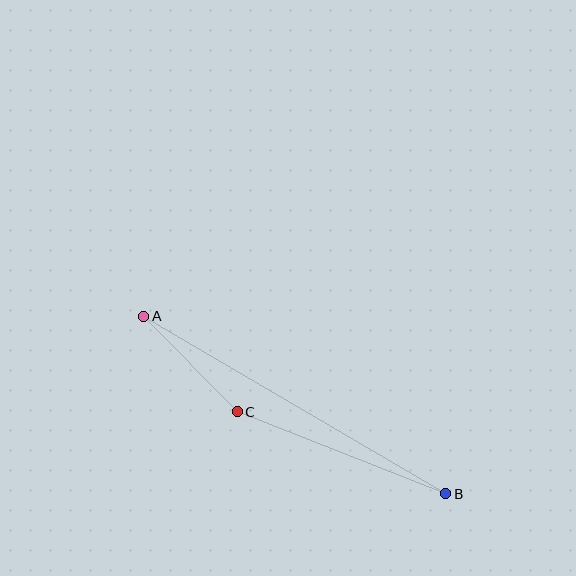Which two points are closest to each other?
Points A and C are closest to each other.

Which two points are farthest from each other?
Points A and B are farthest from each other.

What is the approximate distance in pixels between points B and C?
The distance between B and C is approximately 224 pixels.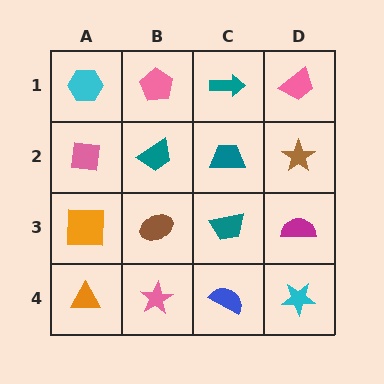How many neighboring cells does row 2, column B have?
4.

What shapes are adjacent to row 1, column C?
A teal trapezoid (row 2, column C), a pink pentagon (row 1, column B), a pink trapezoid (row 1, column D).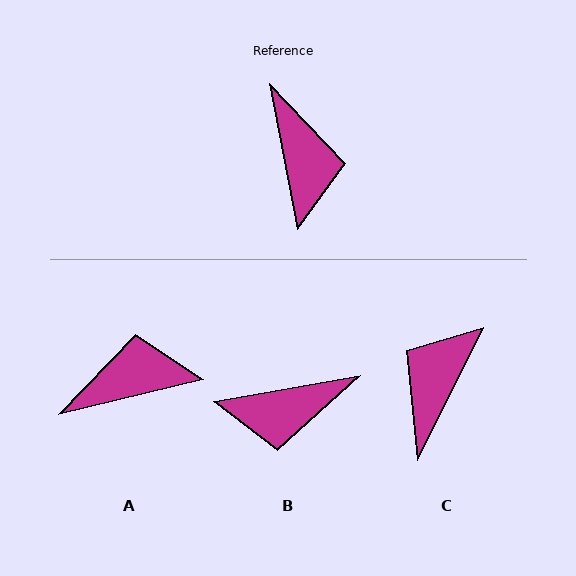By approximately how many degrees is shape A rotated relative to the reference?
Approximately 93 degrees counter-clockwise.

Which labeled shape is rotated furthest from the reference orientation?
C, about 143 degrees away.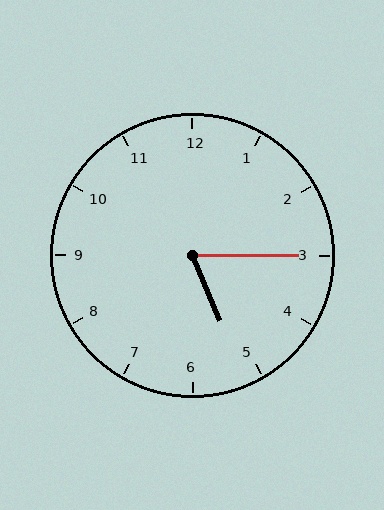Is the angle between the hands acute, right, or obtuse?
It is acute.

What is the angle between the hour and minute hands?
Approximately 68 degrees.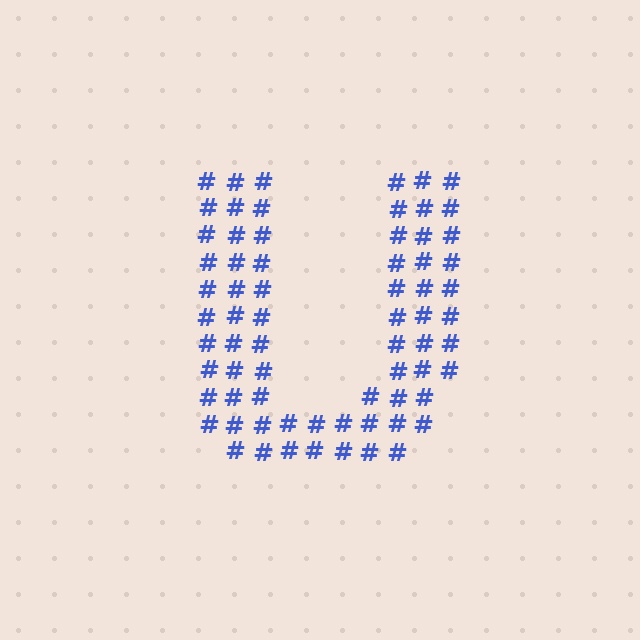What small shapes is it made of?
It is made of small hash symbols.